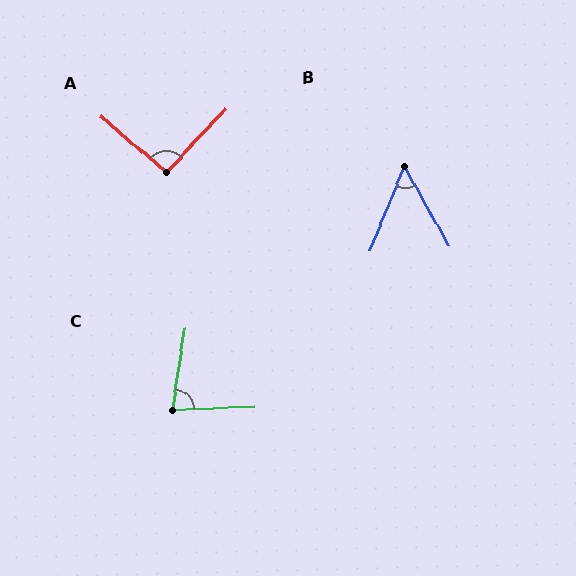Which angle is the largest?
A, at approximately 93 degrees.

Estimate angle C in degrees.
Approximately 79 degrees.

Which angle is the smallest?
B, at approximately 51 degrees.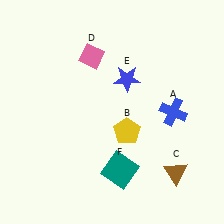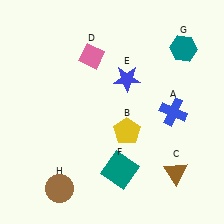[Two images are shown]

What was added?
A teal hexagon (G), a brown circle (H) were added in Image 2.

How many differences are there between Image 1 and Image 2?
There are 2 differences between the two images.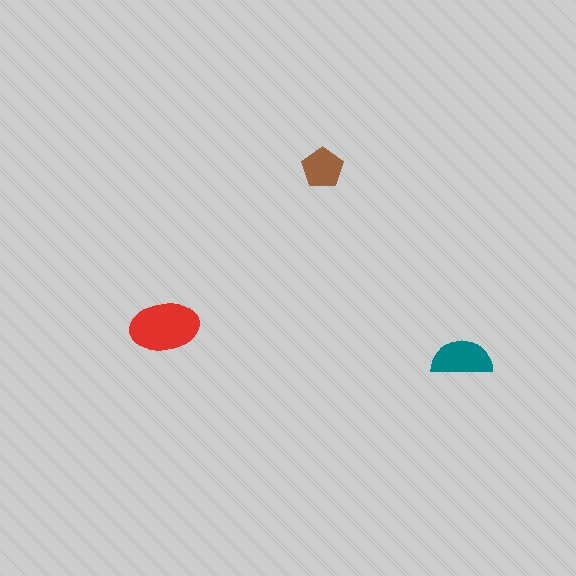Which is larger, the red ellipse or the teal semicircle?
The red ellipse.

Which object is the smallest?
The brown pentagon.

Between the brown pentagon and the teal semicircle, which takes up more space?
The teal semicircle.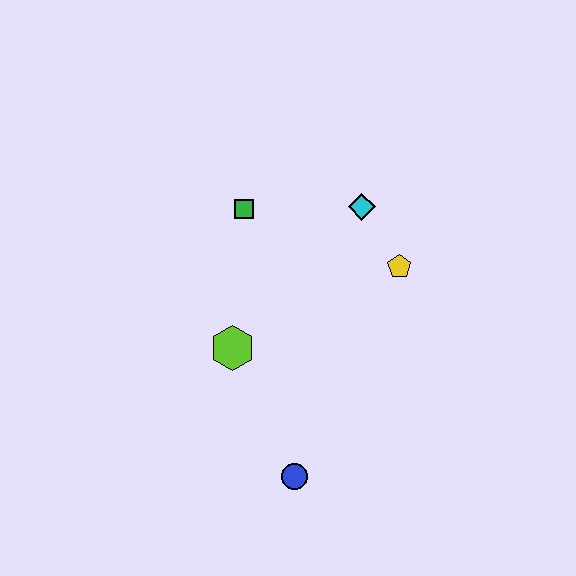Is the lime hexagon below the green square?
Yes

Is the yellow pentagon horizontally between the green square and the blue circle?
No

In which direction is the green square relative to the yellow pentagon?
The green square is to the left of the yellow pentagon.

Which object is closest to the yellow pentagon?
The cyan diamond is closest to the yellow pentagon.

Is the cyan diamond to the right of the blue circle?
Yes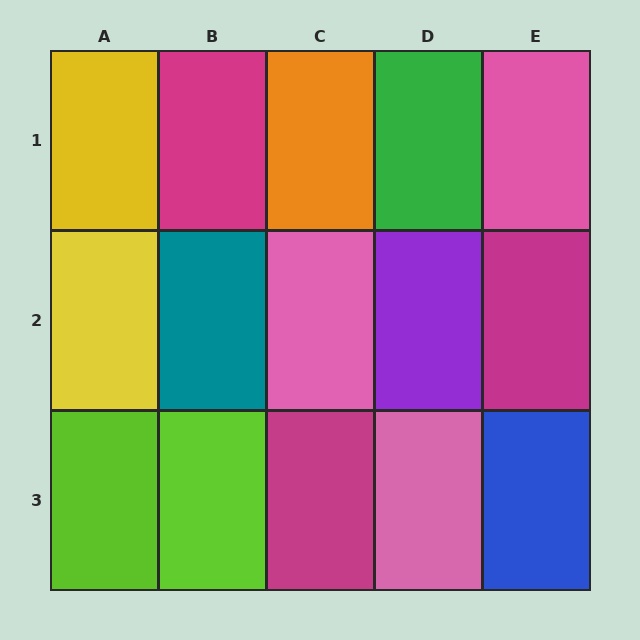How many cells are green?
1 cell is green.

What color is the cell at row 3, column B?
Lime.